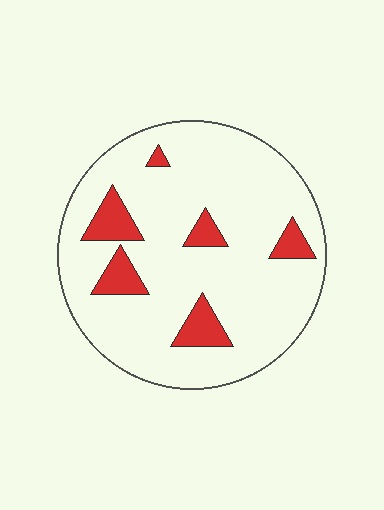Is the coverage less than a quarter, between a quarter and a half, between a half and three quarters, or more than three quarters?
Less than a quarter.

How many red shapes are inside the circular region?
6.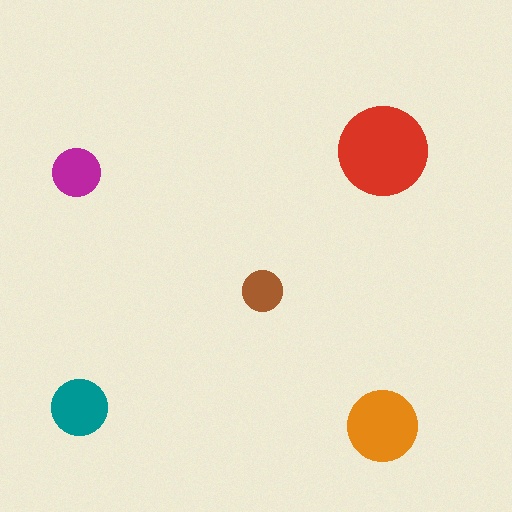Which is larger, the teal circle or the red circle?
The red one.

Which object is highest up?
The red circle is topmost.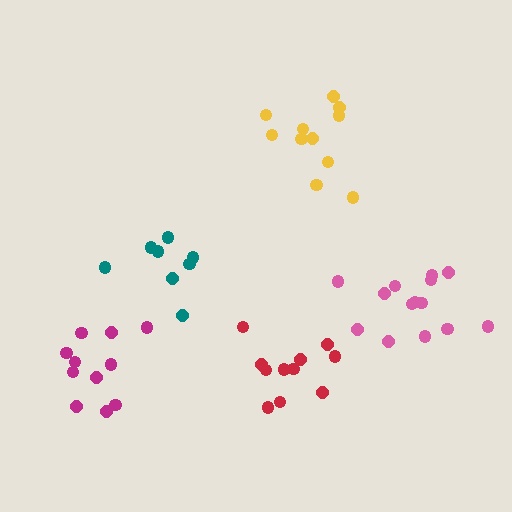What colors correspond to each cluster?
The clusters are colored: teal, magenta, red, yellow, pink.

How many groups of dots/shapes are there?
There are 5 groups.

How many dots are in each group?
Group 1: 8 dots, Group 2: 11 dots, Group 3: 11 dots, Group 4: 11 dots, Group 5: 14 dots (55 total).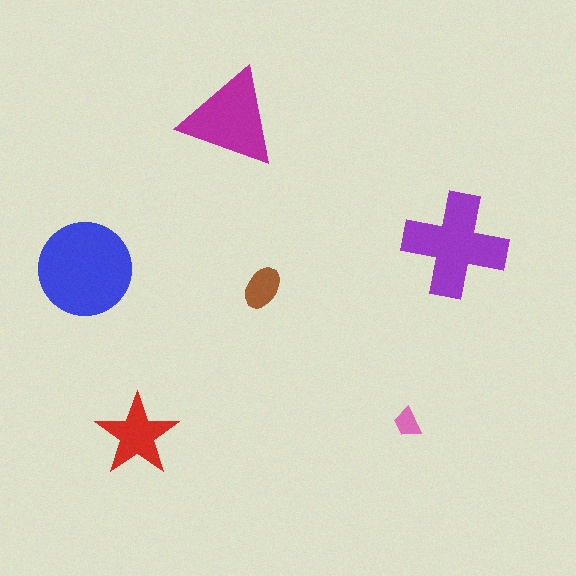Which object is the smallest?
The pink trapezoid.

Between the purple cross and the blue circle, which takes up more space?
The blue circle.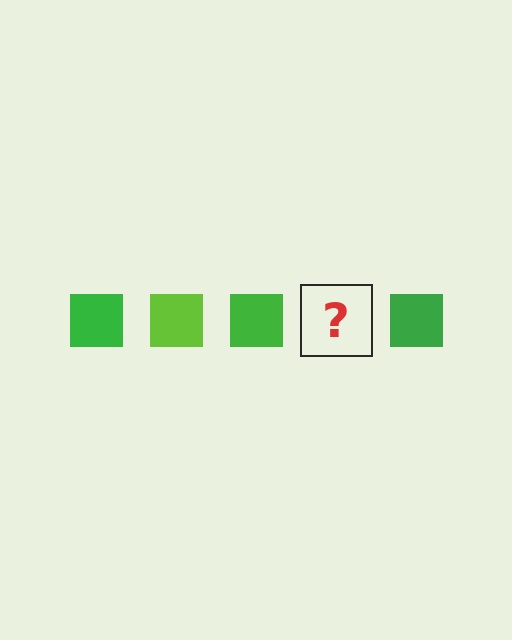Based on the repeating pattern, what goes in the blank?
The blank should be a lime square.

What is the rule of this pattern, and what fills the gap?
The rule is that the pattern cycles through green, lime squares. The gap should be filled with a lime square.